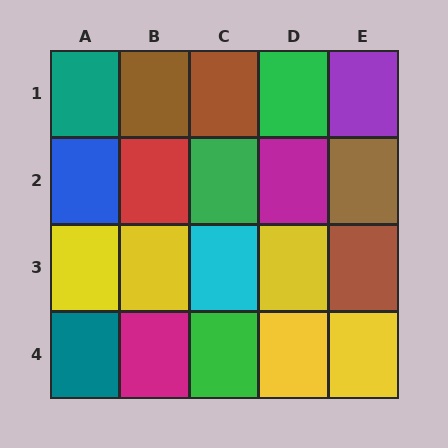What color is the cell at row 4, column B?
Magenta.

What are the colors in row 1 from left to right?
Teal, brown, brown, green, purple.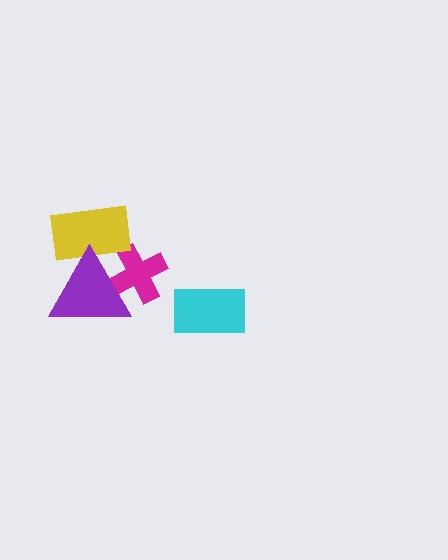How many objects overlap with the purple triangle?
2 objects overlap with the purple triangle.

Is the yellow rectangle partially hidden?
Yes, it is partially covered by another shape.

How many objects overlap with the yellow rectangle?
1 object overlaps with the yellow rectangle.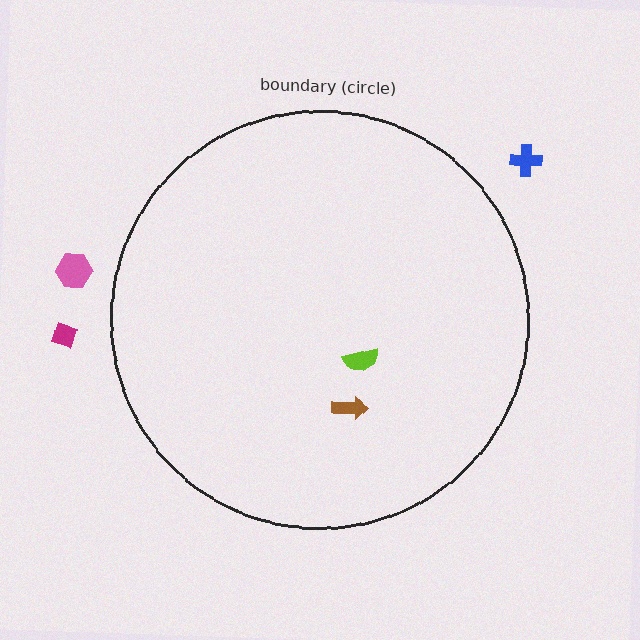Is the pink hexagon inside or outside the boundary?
Outside.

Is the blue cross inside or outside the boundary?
Outside.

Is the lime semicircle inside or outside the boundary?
Inside.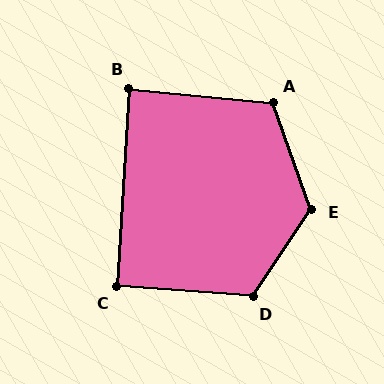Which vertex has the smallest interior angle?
B, at approximately 88 degrees.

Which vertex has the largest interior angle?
E, at approximately 127 degrees.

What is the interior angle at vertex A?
Approximately 115 degrees (obtuse).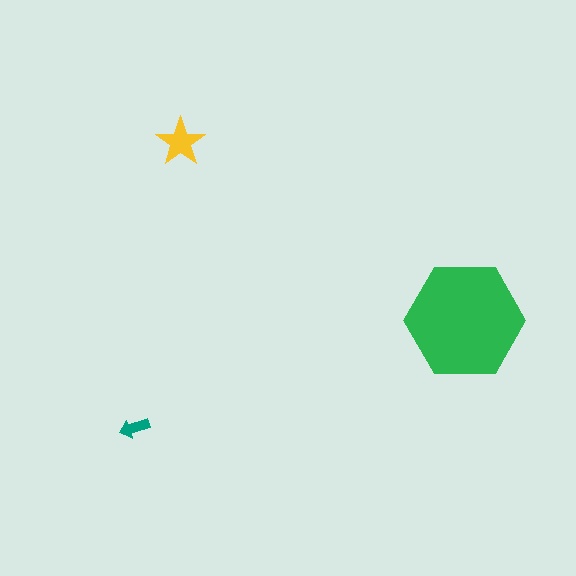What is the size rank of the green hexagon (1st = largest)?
1st.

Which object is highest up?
The yellow star is topmost.